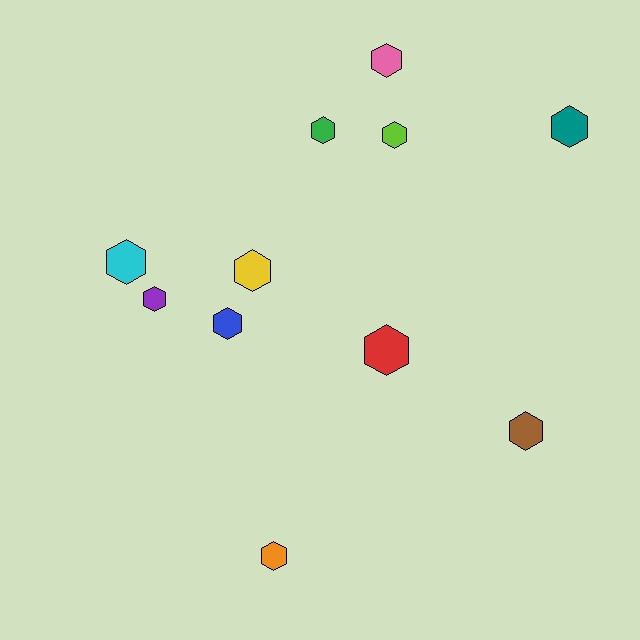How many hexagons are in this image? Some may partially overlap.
There are 11 hexagons.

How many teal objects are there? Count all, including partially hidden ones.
There is 1 teal object.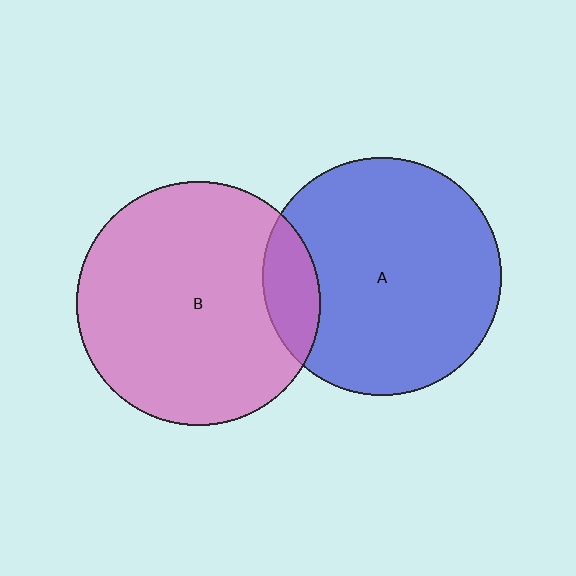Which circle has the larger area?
Circle B (pink).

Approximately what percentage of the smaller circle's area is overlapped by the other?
Approximately 15%.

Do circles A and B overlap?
Yes.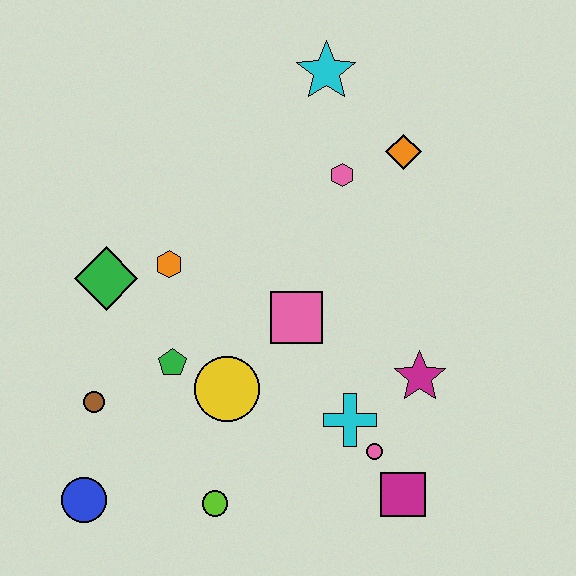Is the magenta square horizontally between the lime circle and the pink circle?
No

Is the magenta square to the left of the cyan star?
No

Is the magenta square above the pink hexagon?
No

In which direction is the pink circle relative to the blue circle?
The pink circle is to the right of the blue circle.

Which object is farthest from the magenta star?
The blue circle is farthest from the magenta star.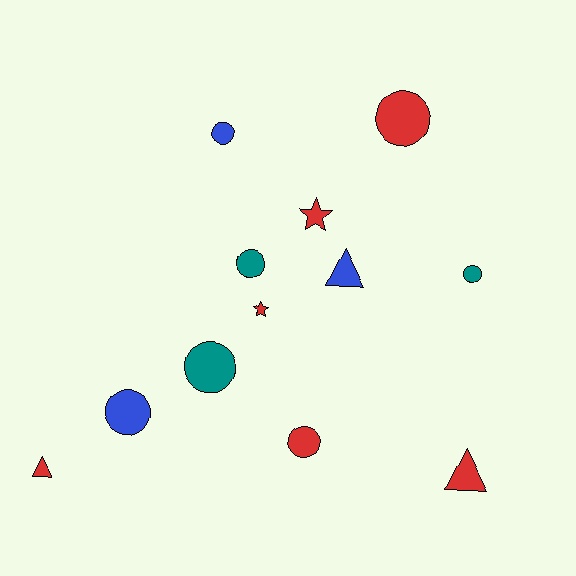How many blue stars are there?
There are no blue stars.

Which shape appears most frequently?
Circle, with 7 objects.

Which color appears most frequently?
Red, with 6 objects.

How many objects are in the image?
There are 12 objects.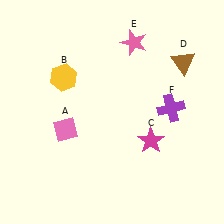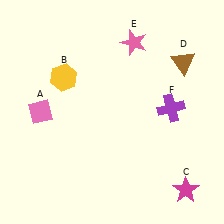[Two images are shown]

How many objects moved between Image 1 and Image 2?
2 objects moved between the two images.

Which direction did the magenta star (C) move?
The magenta star (C) moved down.